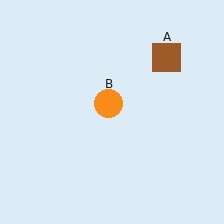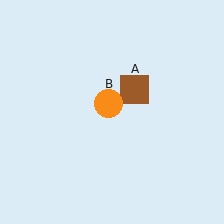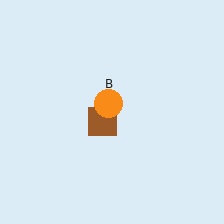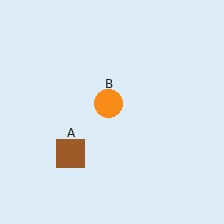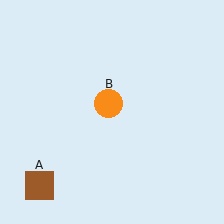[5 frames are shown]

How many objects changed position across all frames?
1 object changed position: brown square (object A).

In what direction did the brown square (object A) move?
The brown square (object A) moved down and to the left.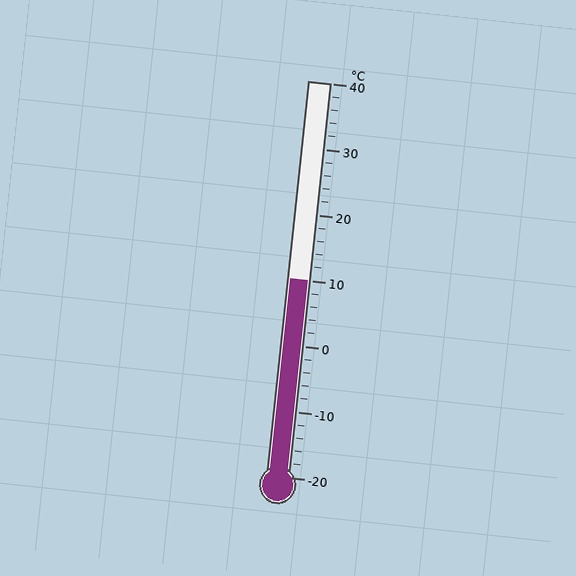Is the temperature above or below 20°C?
The temperature is below 20°C.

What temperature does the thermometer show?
The thermometer shows approximately 10°C.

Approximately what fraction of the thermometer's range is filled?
The thermometer is filled to approximately 50% of its range.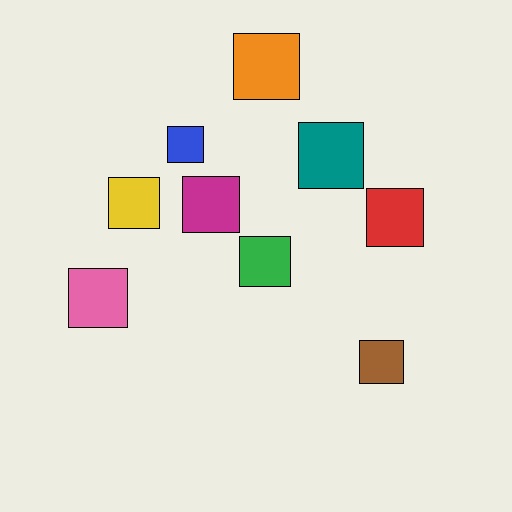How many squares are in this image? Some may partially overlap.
There are 9 squares.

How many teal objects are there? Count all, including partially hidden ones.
There is 1 teal object.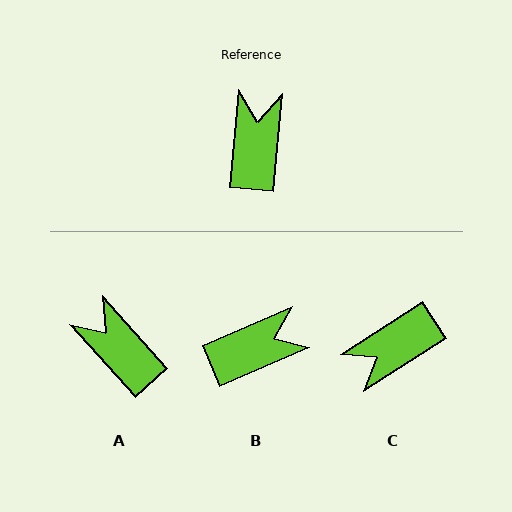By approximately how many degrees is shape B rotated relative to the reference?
Approximately 61 degrees clockwise.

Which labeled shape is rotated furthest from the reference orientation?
C, about 128 degrees away.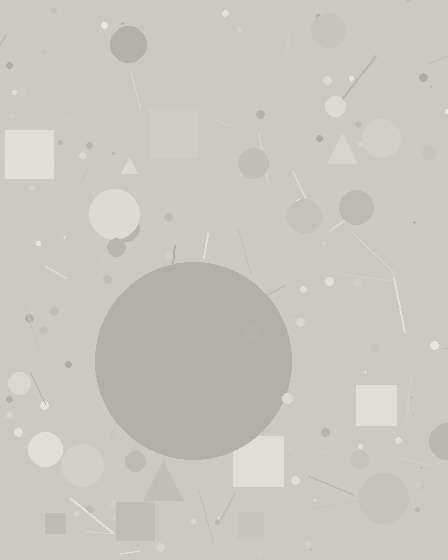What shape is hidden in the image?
A circle is hidden in the image.